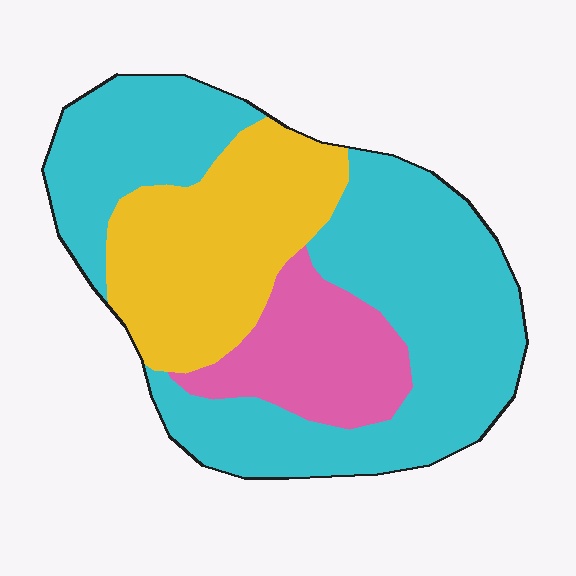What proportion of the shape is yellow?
Yellow covers around 25% of the shape.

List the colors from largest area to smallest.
From largest to smallest: cyan, yellow, pink.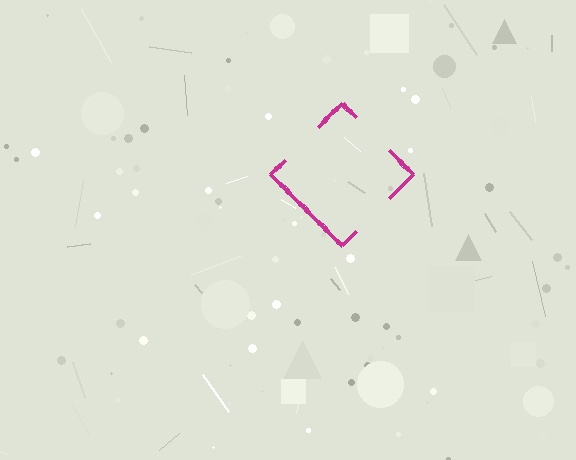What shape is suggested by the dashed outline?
The dashed outline suggests a diamond.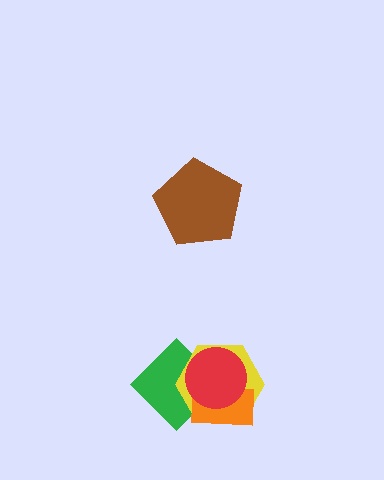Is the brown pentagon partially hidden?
No, no other shape covers it.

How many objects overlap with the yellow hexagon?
3 objects overlap with the yellow hexagon.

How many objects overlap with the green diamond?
3 objects overlap with the green diamond.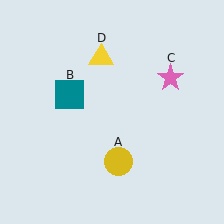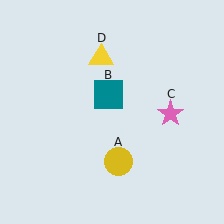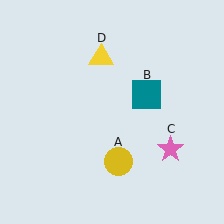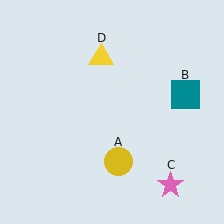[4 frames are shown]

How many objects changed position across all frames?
2 objects changed position: teal square (object B), pink star (object C).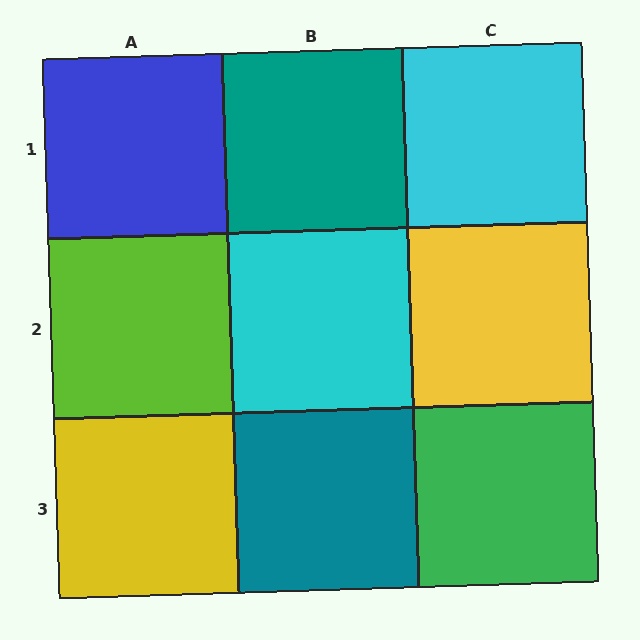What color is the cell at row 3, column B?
Teal.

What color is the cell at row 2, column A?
Lime.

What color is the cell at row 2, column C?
Yellow.